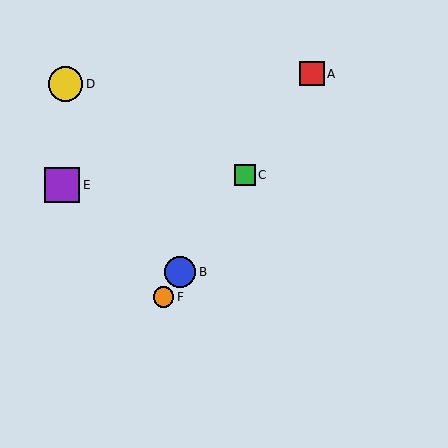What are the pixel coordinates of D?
Object D is at (65, 84).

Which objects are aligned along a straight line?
Objects A, B, C, F are aligned along a straight line.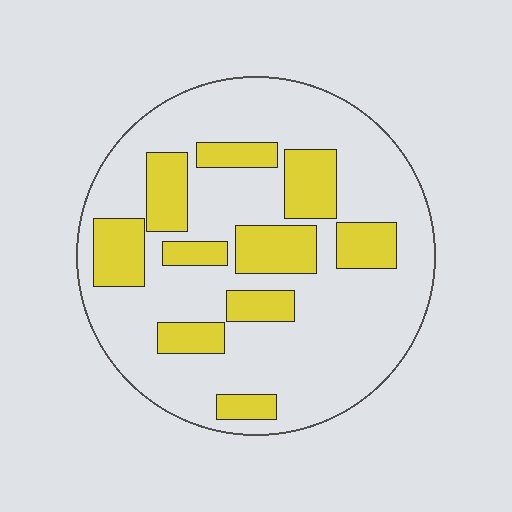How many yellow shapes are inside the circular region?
10.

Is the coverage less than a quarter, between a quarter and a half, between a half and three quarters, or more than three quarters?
Between a quarter and a half.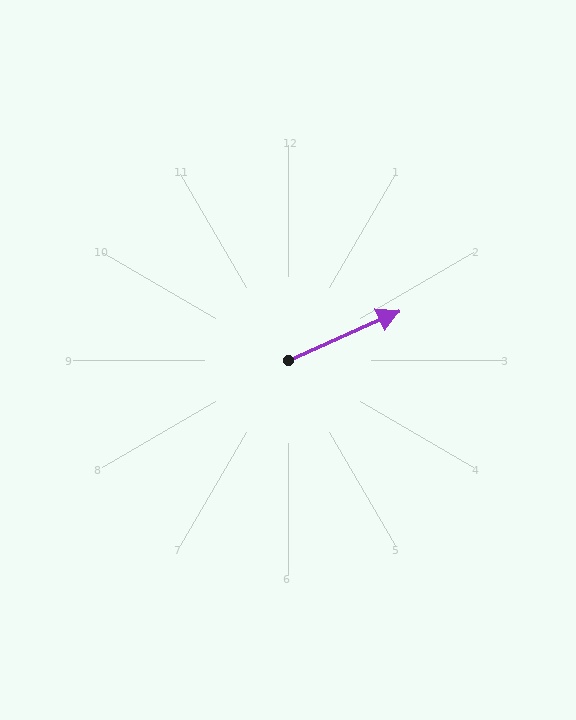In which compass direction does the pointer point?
Northeast.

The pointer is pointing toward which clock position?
Roughly 2 o'clock.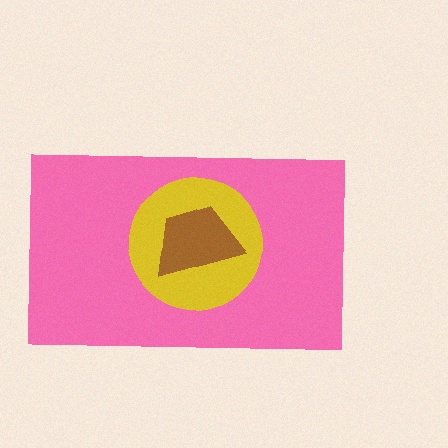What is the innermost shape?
The brown trapezoid.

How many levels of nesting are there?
3.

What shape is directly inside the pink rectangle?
The yellow circle.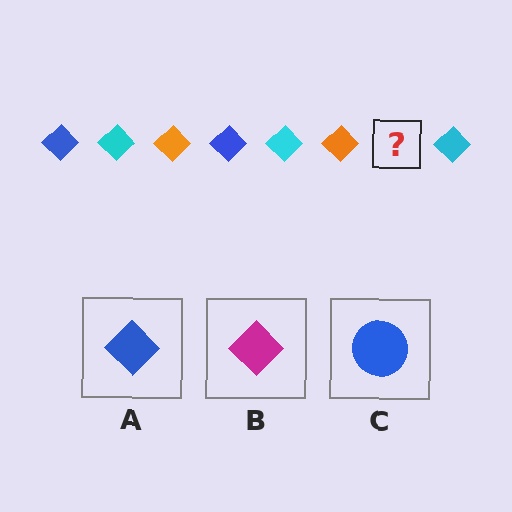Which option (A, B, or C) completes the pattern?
A.